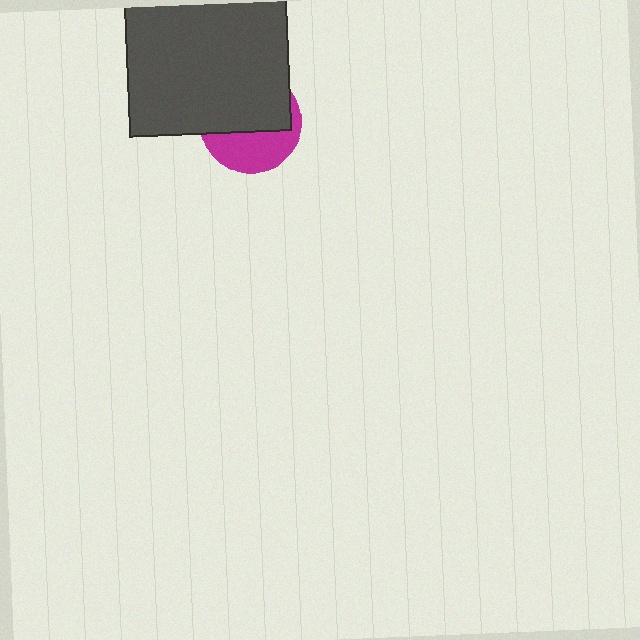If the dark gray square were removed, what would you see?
You would see the complete magenta circle.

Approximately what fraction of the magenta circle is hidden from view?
Roughly 58% of the magenta circle is hidden behind the dark gray square.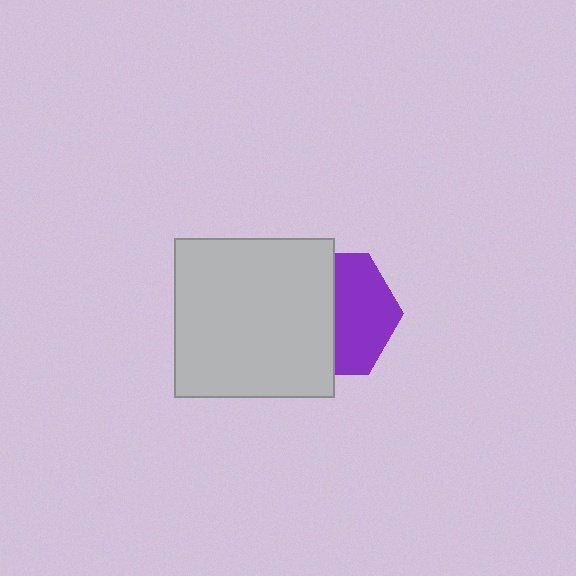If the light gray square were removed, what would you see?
You would see the complete purple hexagon.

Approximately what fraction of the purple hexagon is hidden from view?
Roughly 52% of the purple hexagon is hidden behind the light gray square.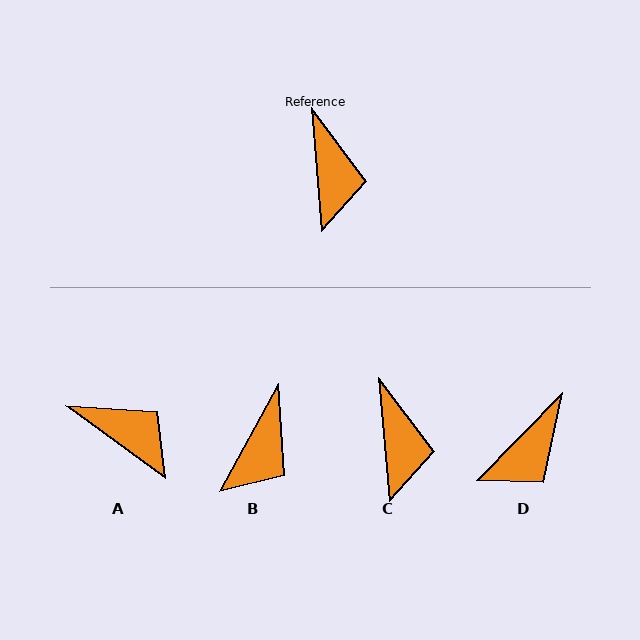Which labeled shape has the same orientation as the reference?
C.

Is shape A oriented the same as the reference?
No, it is off by about 49 degrees.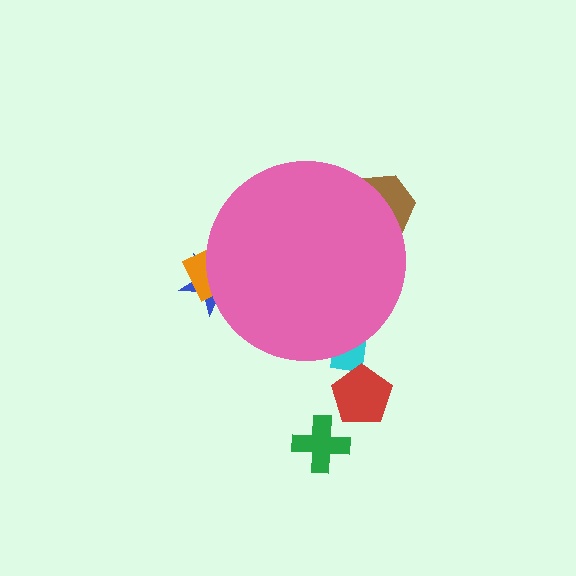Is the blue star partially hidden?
Yes, the blue star is partially hidden behind the pink circle.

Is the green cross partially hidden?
No, the green cross is fully visible.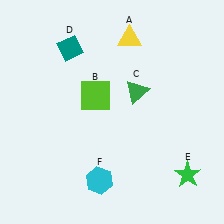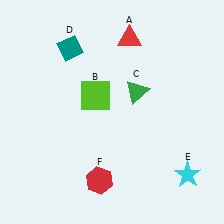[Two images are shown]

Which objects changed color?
A changed from yellow to red. E changed from green to cyan. F changed from cyan to red.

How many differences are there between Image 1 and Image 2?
There are 3 differences between the two images.